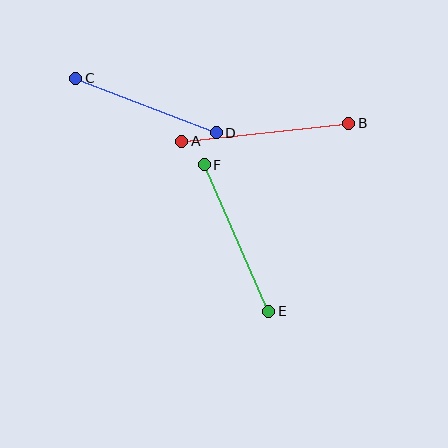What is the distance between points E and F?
The distance is approximately 160 pixels.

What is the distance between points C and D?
The distance is approximately 151 pixels.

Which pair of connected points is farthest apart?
Points A and B are farthest apart.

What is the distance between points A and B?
The distance is approximately 168 pixels.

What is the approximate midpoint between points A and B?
The midpoint is at approximately (265, 132) pixels.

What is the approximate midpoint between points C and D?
The midpoint is at approximately (146, 105) pixels.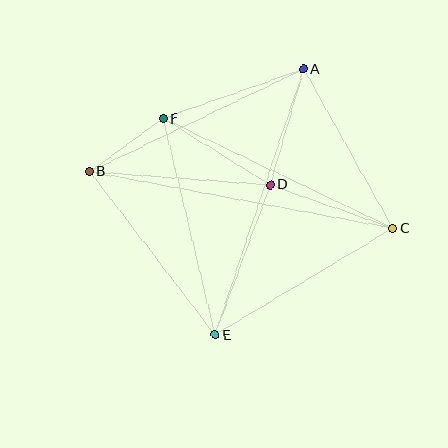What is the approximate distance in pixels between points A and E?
The distance between A and E is approximately 280 pixels.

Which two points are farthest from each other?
Points B and C are farthest from each other.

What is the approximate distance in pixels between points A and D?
The distance between A and D is approximately 120 pixels.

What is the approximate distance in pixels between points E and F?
The distance between E and F is approximately 223 pixels.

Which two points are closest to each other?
Points B and F are closest to each other.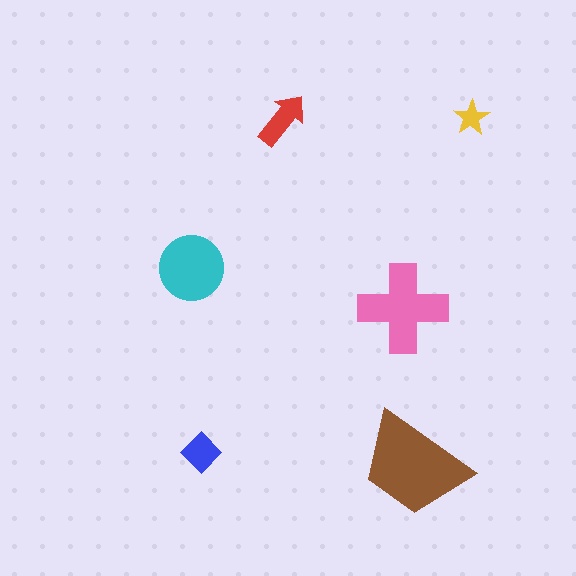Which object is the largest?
The brown trapezoid.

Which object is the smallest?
The yellow star.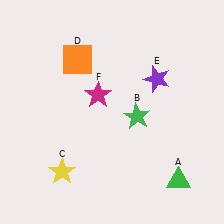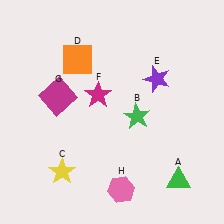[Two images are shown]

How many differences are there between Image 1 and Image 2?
There are 2 differences between the two images.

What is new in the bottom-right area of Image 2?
A pink hexagon (H) was added in the bottom-right area of Image 2.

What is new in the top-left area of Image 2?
A magenta square (G) was added in the top-left area of Image 2.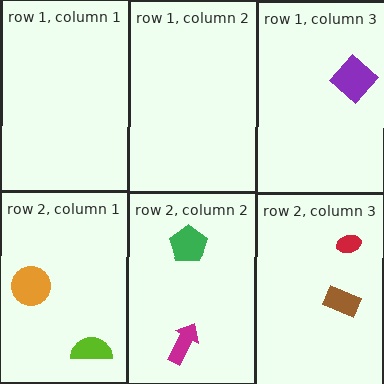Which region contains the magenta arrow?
The row 2, column 2 region.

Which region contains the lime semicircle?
The row 2, column 1 region.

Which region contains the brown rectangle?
The row 2, column 3 region.